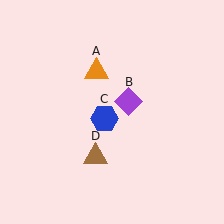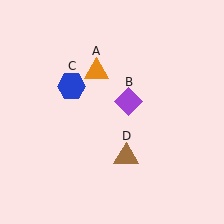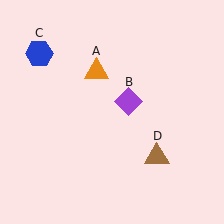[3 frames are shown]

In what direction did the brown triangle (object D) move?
The brown triangle (object D) moved right.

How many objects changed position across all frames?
2 objects changed position: blue hexagon (object C), brown triangle (object D).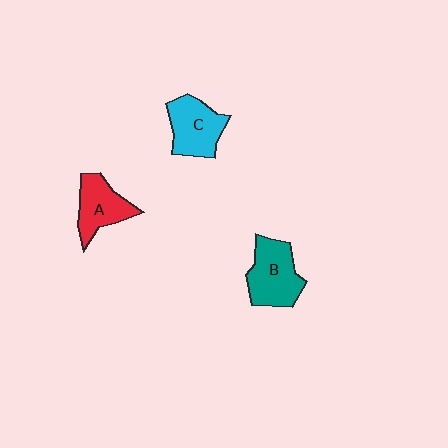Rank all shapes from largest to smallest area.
From largest to smallest: B (teal), C (cyan), A (red).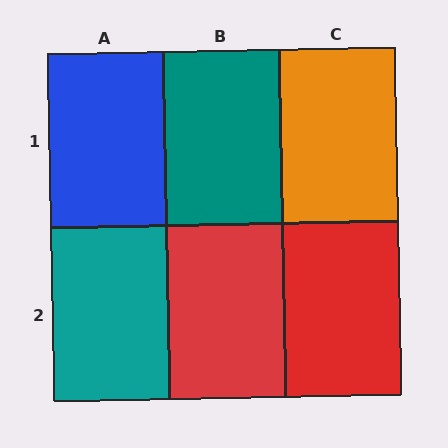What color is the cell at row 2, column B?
Red.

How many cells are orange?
1 cell is orange.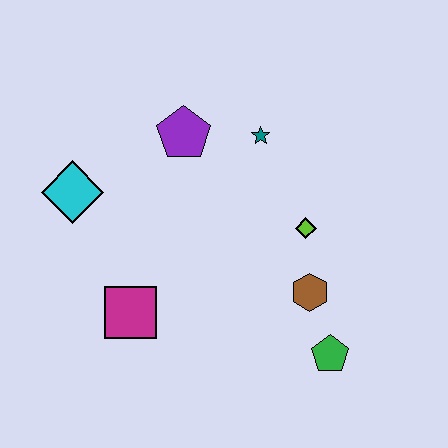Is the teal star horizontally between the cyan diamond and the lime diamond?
Yes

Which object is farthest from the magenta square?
The teal star is farthest from the magenta square.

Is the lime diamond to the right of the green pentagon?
No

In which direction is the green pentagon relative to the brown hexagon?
The green pentagon is below the brown hexagon.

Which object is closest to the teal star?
The purple pentagon is closest to the teal star.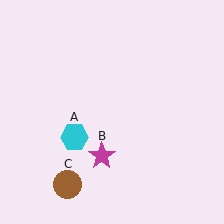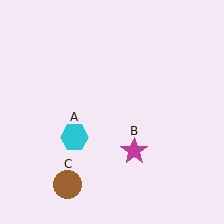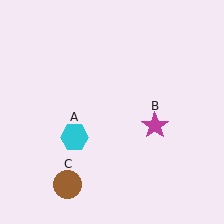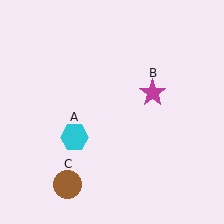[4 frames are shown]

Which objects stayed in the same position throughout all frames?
Cyan hexagon (object A) and brown circle (object C) remained stationary.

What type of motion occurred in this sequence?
The magenta star (object B) rotated counterclockwise around the center of the scene.